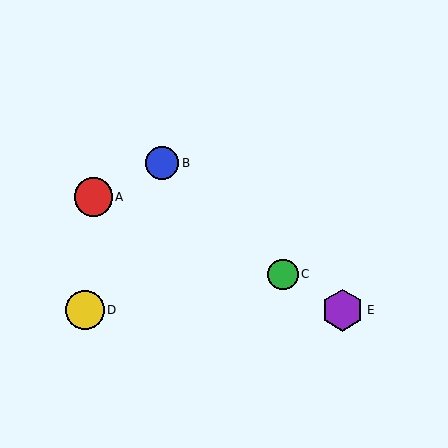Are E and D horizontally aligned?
Yes, both are at y≈310.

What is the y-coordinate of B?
Object B is at y≈163.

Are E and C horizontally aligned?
No, E is at y≈310 and C is at y≈274.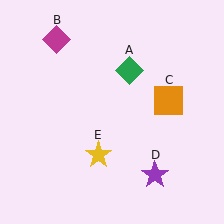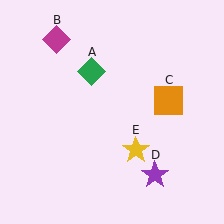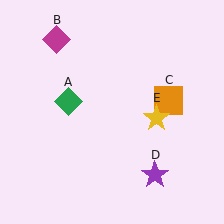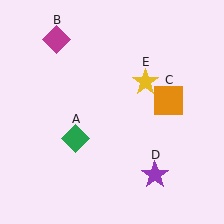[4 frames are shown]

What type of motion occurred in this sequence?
The green diamond (object A), yellow star (object E) rotated counterclockwise around the center of the scene.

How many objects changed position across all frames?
2 objects changed position: green diamond (object A), yellow star (object E).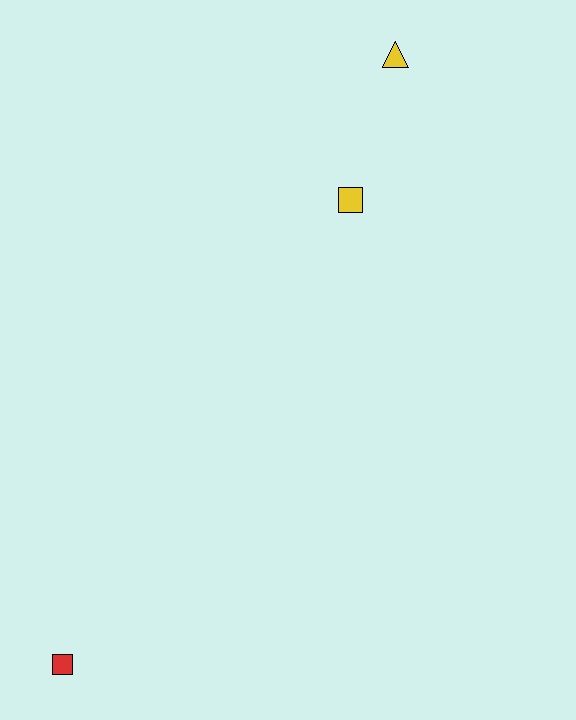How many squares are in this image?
There are 2 squares.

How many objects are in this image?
There are 3 objects.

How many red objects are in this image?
There is 1 red object.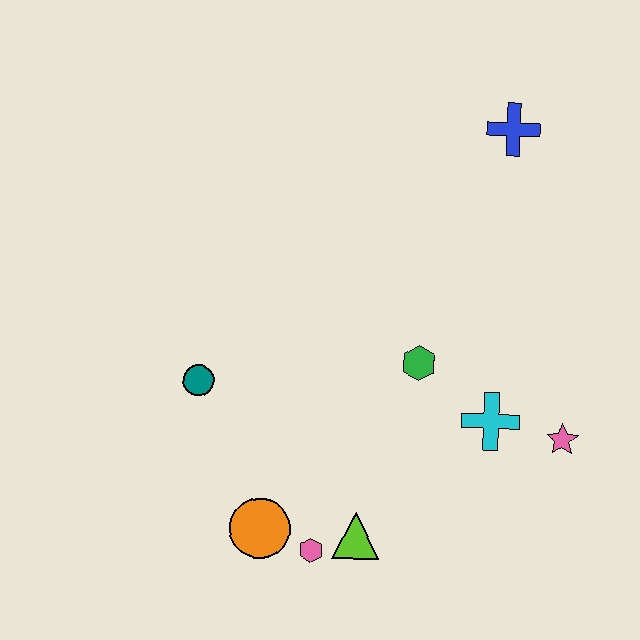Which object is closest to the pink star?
The cyan cross is closest to the pink star.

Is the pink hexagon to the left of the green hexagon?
Yes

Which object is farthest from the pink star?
The teal circle is farthest from the pink star.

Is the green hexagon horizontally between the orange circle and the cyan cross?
Yes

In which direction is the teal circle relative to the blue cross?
The teal circle is to the left of the blue cross.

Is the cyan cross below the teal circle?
Yes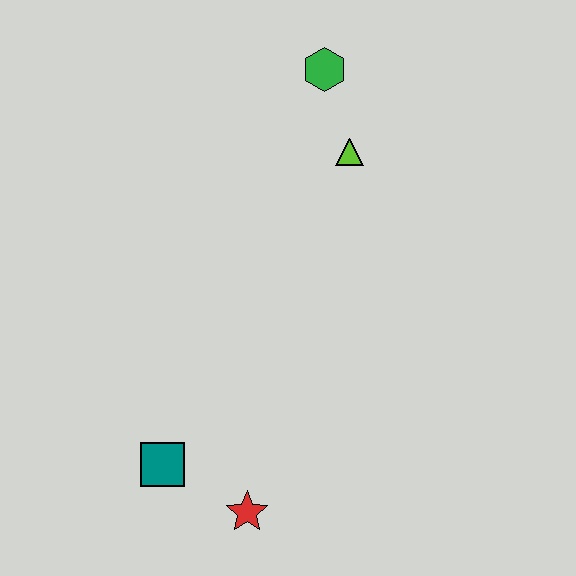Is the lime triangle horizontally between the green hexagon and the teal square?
No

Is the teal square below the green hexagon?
Yes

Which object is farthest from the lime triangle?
The red star is farthest from the lime triangle.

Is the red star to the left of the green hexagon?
Yes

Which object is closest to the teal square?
The red star is closest to the teal square.